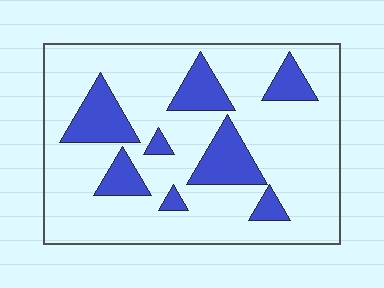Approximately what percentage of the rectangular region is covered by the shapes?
Approximately 20%.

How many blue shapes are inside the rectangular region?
8.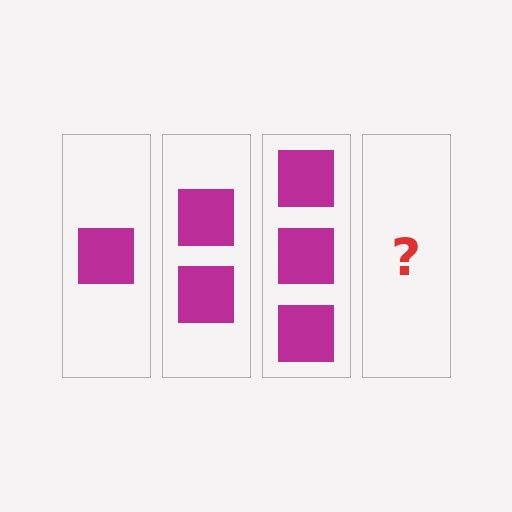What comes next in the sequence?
The next element should be 4 squares.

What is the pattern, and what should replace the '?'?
The pattern is that each step adds one more square. The '?' should be 4 squares.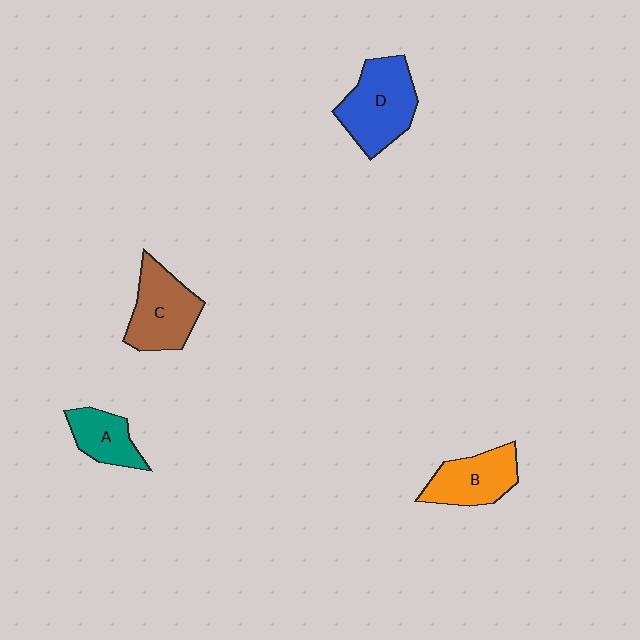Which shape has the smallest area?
Shape A (teal).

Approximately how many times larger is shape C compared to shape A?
Approximately 1.5 times.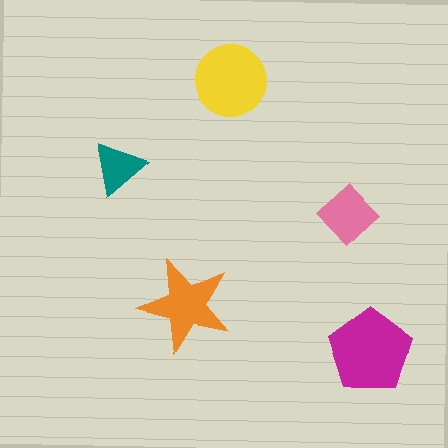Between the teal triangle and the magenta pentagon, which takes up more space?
The magenta pentagon.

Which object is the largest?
The magenta pentagon.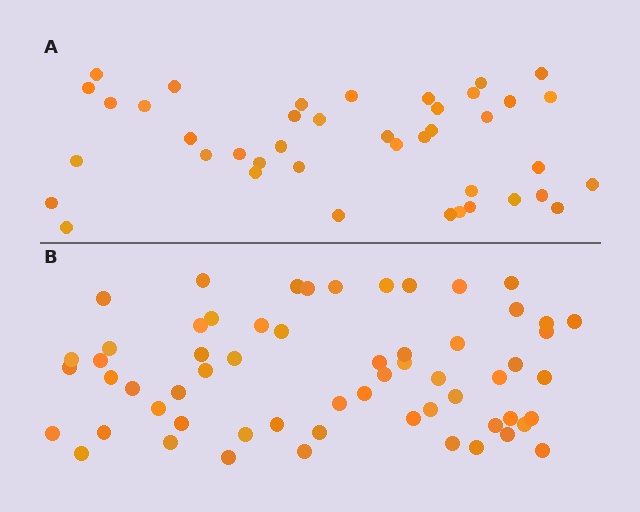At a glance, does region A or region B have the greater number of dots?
Region B (the bottom region) has more dots.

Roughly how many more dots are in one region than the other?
Region B has approximately 20 more dots than region A.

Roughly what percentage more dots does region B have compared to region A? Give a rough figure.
About 45% more.